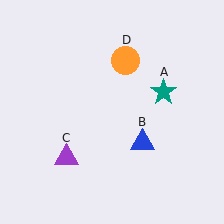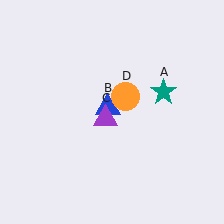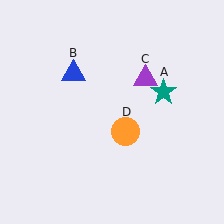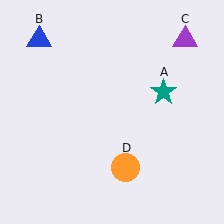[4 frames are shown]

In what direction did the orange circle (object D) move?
The orange circle (object D) moved down.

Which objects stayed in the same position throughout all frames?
Teal star (object A) remained stationary.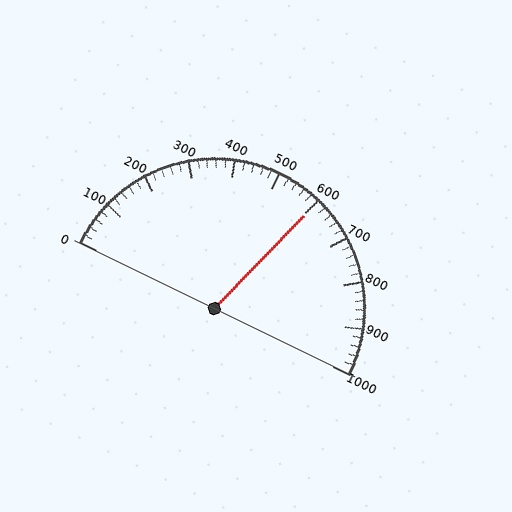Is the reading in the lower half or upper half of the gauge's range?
The reading is in the upper half of the range (0 to 1000).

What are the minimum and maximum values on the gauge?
The gauge ranges from 0 to 1000.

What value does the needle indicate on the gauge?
The needle indicates approximately 600.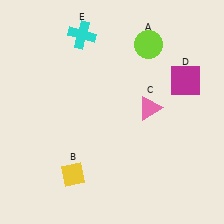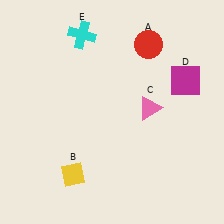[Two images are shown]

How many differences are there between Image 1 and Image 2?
There is 1 difference between the two images.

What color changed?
The circle (A) changed from lime in Image 1 to red in Image 2.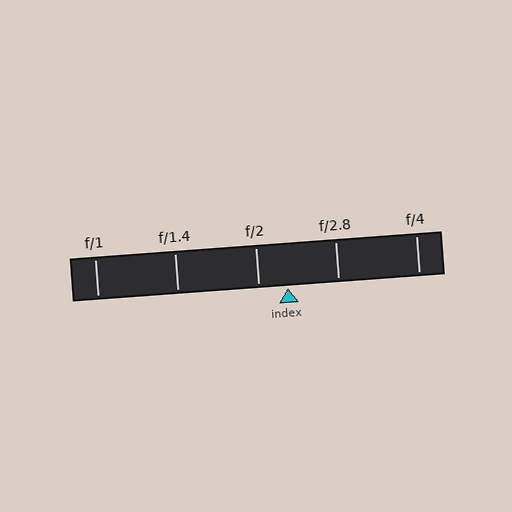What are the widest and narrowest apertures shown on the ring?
The widest aperture shown is f/1 and the narrowest is f/4.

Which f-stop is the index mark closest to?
The index mark is closest to f/2.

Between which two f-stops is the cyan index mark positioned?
The index mark is between f/2 and f/2.8.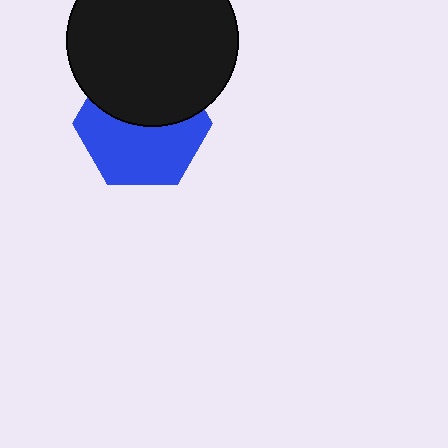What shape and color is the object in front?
The object in front is a black circle.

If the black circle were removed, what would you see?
You would see the complete blue hexagon.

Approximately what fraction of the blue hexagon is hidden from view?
Roughly 44% of the blue hexagon is hidden behind the black circle.